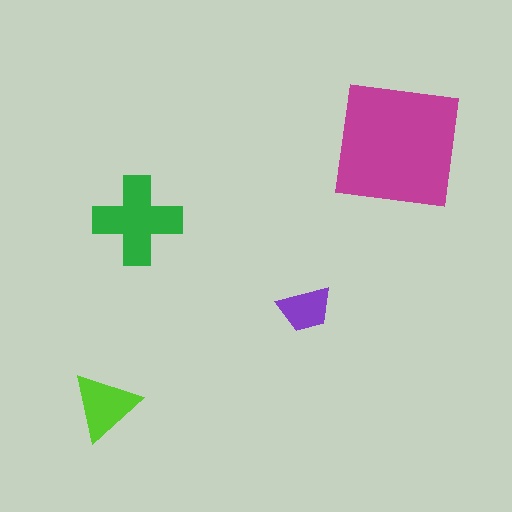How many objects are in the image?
There are 4 objects in the image.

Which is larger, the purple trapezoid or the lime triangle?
The lime triangle.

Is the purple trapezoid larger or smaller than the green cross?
Smaller.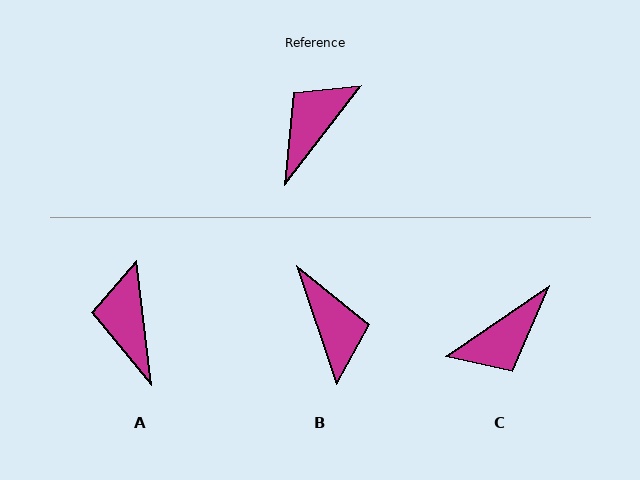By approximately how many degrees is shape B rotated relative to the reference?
Approximately 124 degrees clockwise.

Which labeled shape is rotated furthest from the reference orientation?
C, about 162 degrees away.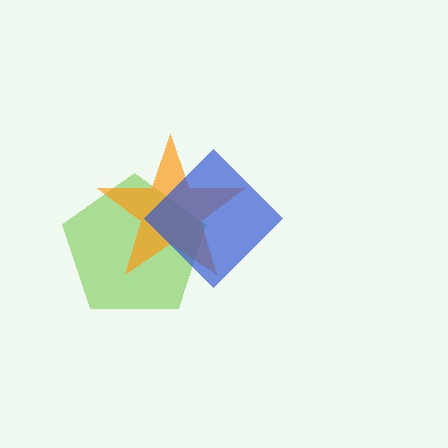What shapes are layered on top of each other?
The layered shapes are: a lime pentagon, an orange star, a blue diamond.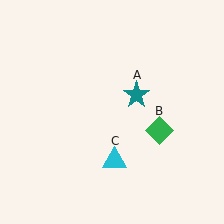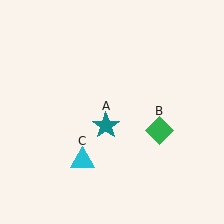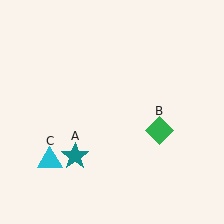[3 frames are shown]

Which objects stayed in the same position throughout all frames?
Green diamond (object B) remained stationary.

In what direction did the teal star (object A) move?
The teal star (object A) moved down and to the left.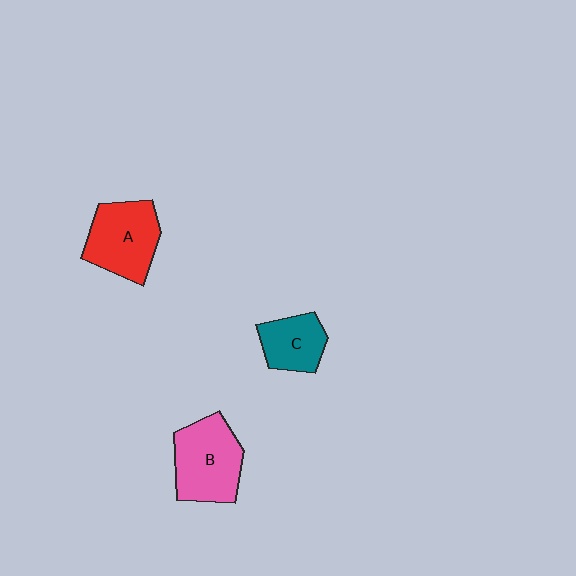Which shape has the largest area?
Shape B (pink).